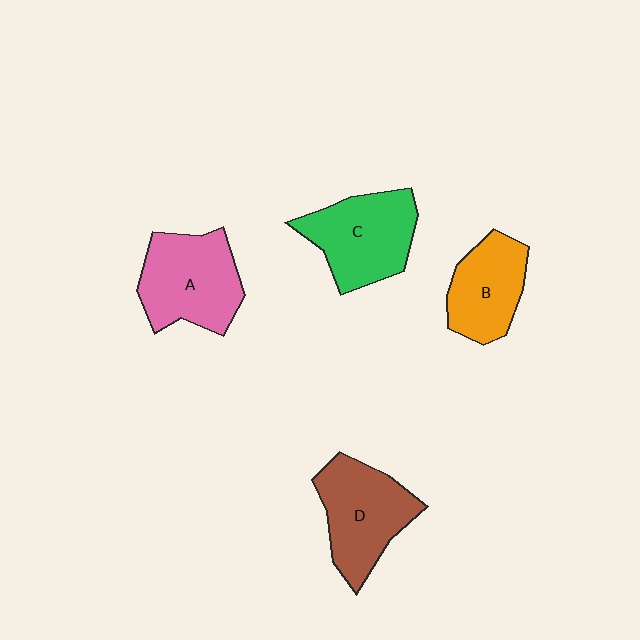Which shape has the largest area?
Shape A (pink).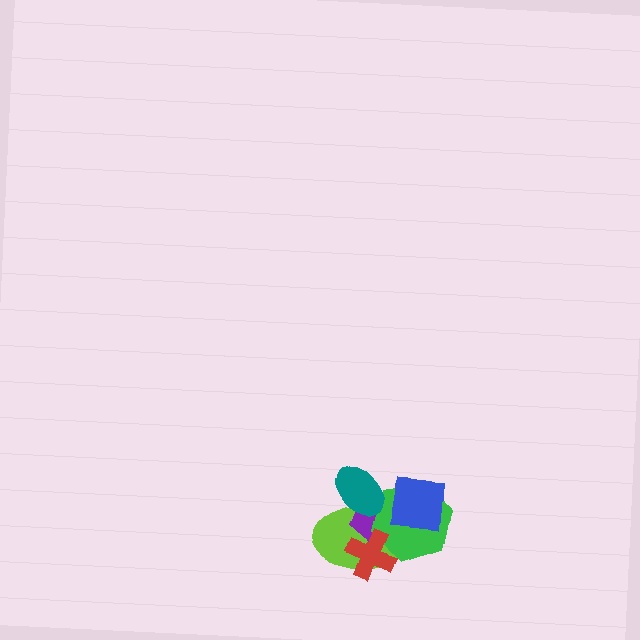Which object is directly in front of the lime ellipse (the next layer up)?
The purple pentagon is directly in front of the lime ellipse.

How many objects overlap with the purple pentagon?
5 objects overlap with the purple pentagon.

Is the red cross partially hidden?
No, no other shape covers it.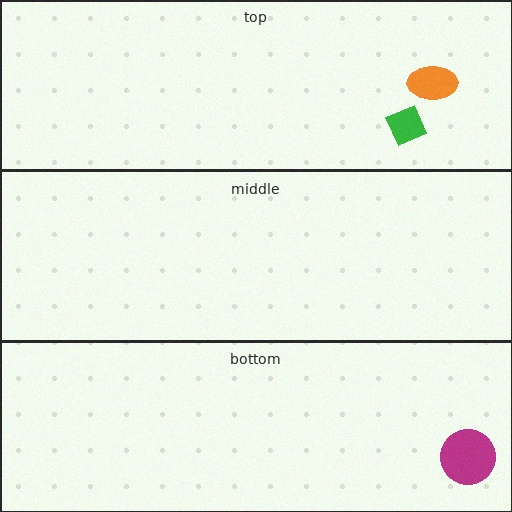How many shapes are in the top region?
2.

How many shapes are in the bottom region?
1.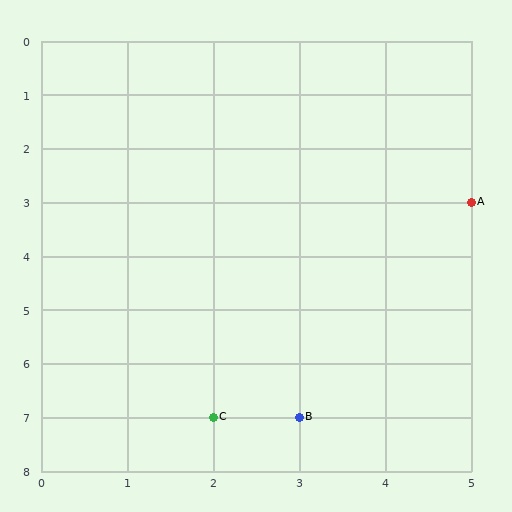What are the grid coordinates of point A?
Point A is at grid coordinates (5, 3).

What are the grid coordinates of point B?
Point B is at grid coordinates (3, 7).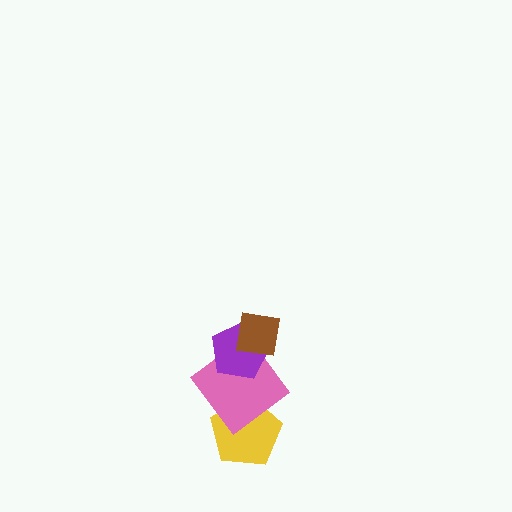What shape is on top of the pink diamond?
The purple pentagon is on top of the pink diamond.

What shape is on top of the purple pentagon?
The brown square is on top of the purple pentagon.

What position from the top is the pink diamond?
The pink diamond is 3rd from the top.